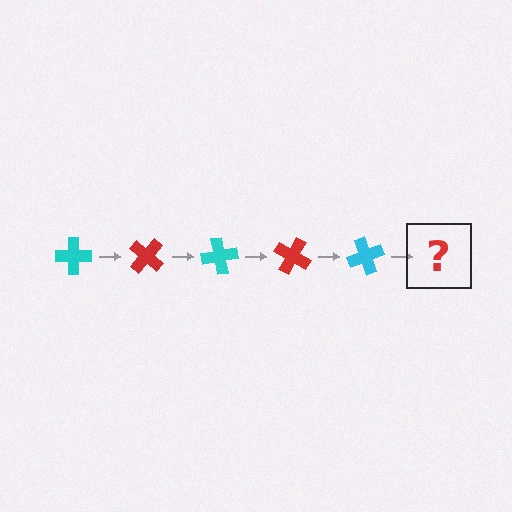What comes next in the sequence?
The next element should be a red cross, rotated 200 degrees from the start.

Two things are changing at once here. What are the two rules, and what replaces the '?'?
The two rules are that it rotates 40 degrees each step and the color cycles through cyan and red. The '?' should be a red cross, rotated 200 degrees from the start.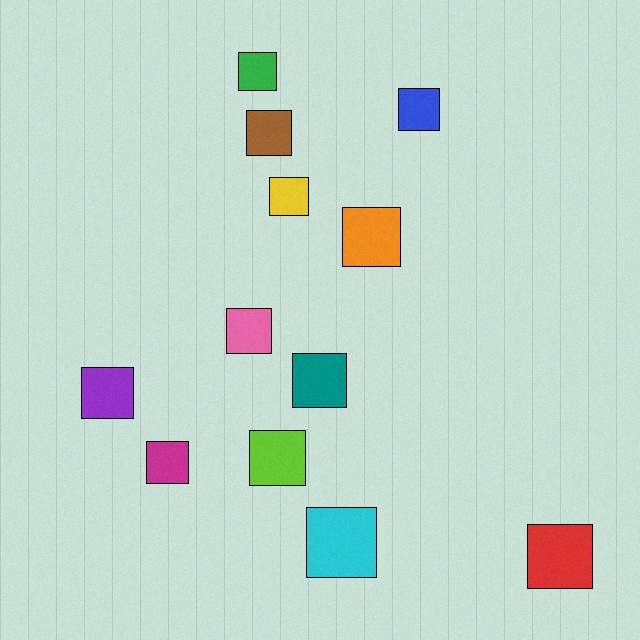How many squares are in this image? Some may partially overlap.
There are 12 squares.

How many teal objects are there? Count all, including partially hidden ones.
There is 1 teal object.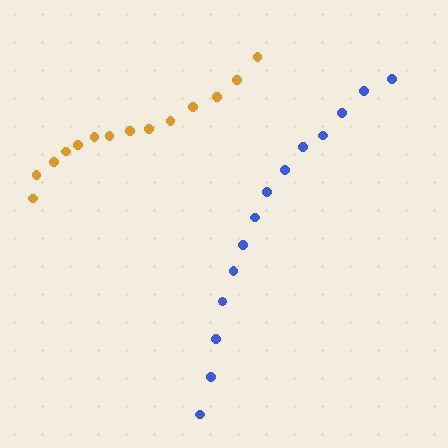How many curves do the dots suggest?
There are 2 distinct paths.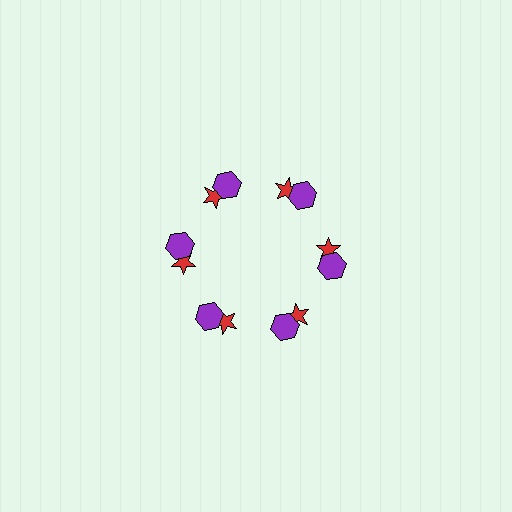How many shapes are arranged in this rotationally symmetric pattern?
There are 12 shapes, arranged in 6 groups of 2.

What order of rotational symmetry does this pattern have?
This pattern has 6-fold rotational symmetry.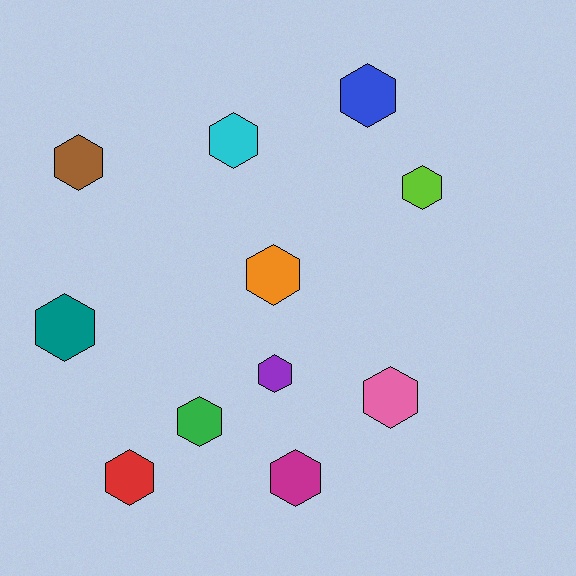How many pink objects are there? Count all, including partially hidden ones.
There is 1 pink object.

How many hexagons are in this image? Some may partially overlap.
There are 11 hexagons.